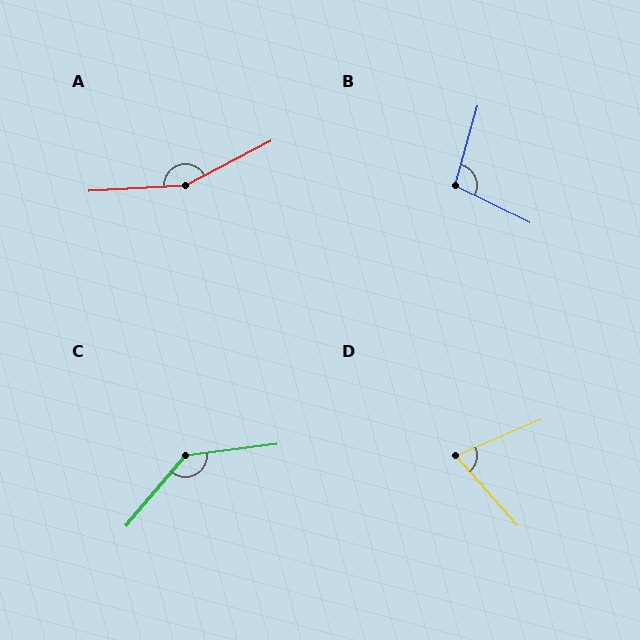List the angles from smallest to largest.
D (71°), B (101°), C (137°), A (156°).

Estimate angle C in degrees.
Approximately 137 degrees.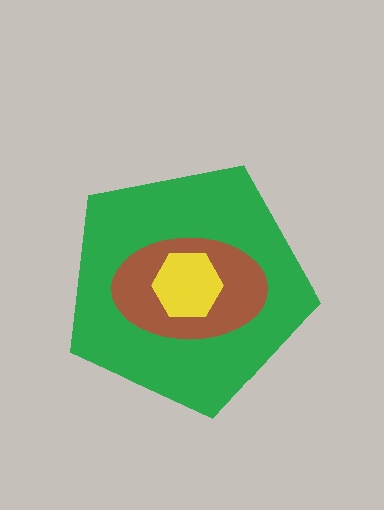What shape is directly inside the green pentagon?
The brown ellipse.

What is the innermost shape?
The yellow hexagon.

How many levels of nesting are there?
3.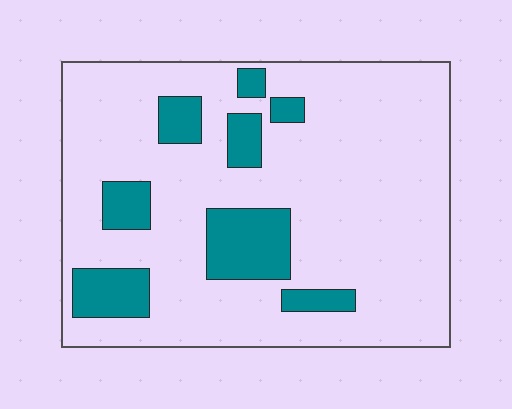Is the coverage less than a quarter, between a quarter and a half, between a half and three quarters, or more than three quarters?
Less than a quarter.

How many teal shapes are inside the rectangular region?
8.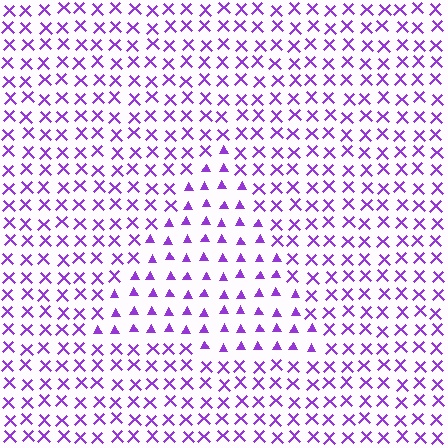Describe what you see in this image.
The image is filled with small purple elements arranged in a uniform grid. A triangle-shaped region contains triangles, while the surrounding area contains X marks. The boundary is defined purely by the change in element shape.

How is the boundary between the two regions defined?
The boundary is defined by a change in element shape: triangles inside vs. X marks outside. All elements share the same color and spacing.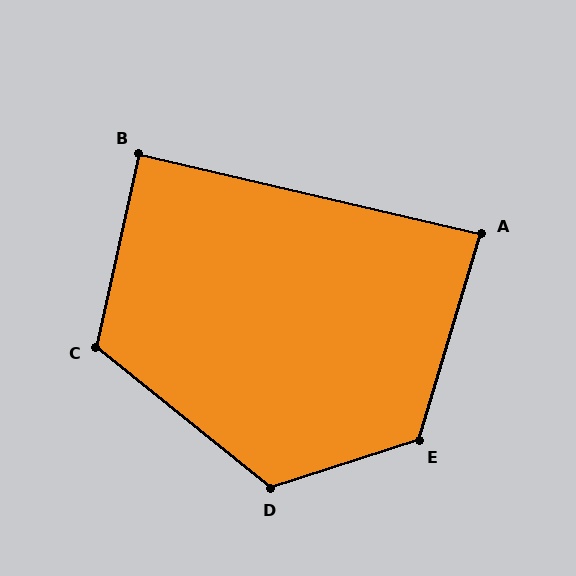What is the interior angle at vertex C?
Approximately 116 degrees (obtuse).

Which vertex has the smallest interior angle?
A, at approximately 86 degrees.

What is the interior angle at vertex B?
Approximately 89 degrees (approximately right).